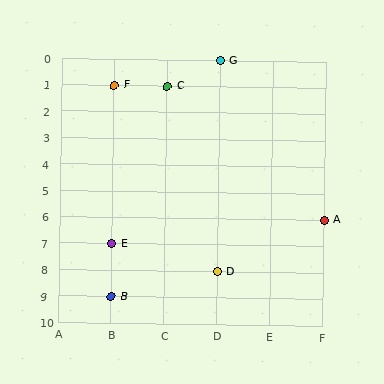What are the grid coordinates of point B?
Point B is at grid coordinates (B, 9).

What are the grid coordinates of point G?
Point G is at grid coordinates (D, 0).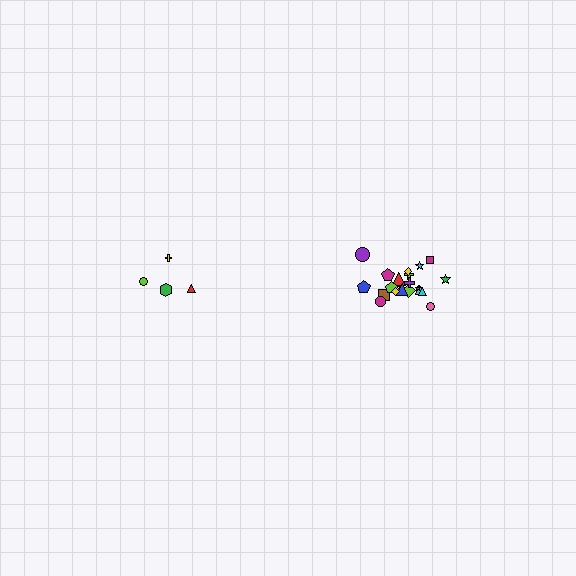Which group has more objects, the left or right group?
The right group.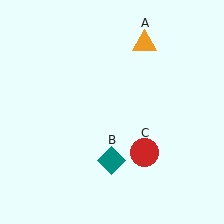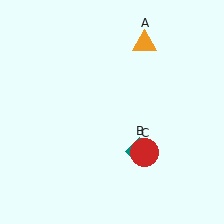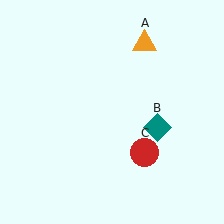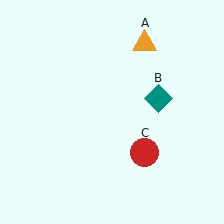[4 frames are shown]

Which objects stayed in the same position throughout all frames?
Orange triangle (object A) and red circle (object C) remained stationary.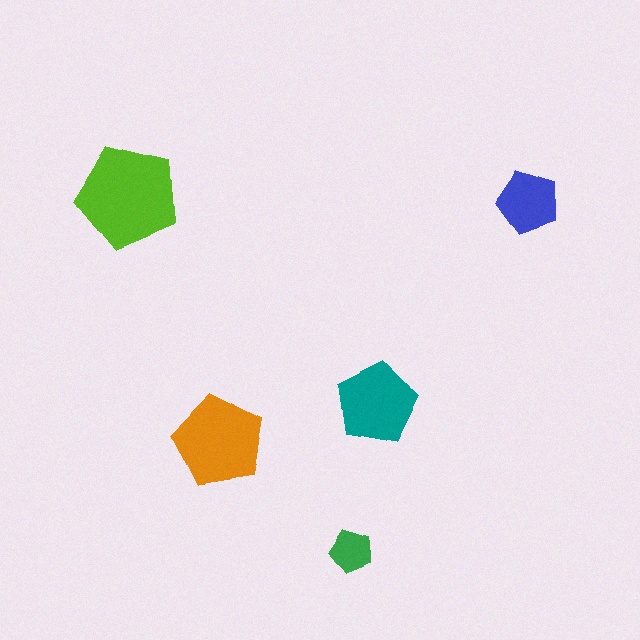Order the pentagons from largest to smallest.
the lime one, the orange one, the teal one, the blue one, the green one.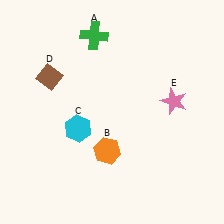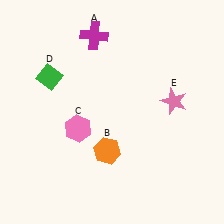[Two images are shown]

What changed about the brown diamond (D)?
In Image 1, D is brown. In Image 2, it changed to green.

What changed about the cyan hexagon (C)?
In Image 1, C is cyan. In Image 2, it changed to pink.